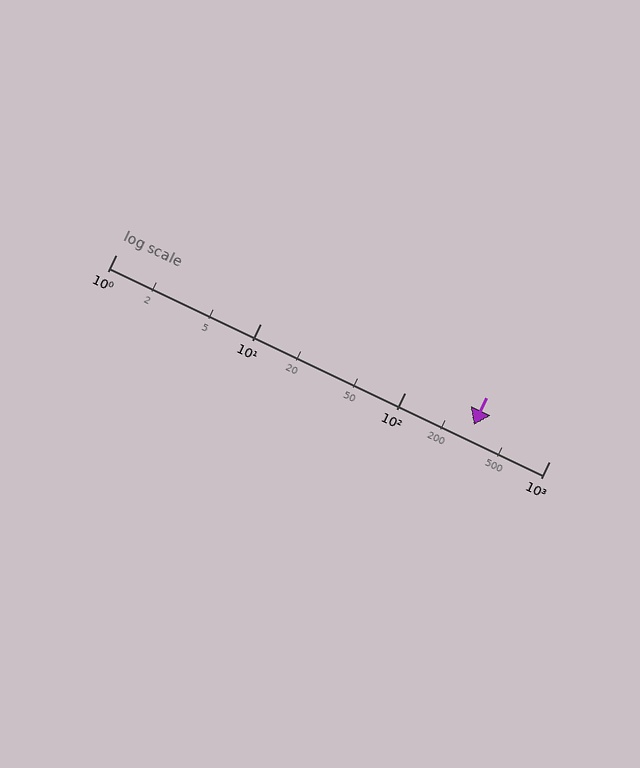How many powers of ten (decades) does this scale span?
The scale spans 3 decades, from 1 to 1000.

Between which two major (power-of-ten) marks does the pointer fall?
The pointer is between 100 and 1000.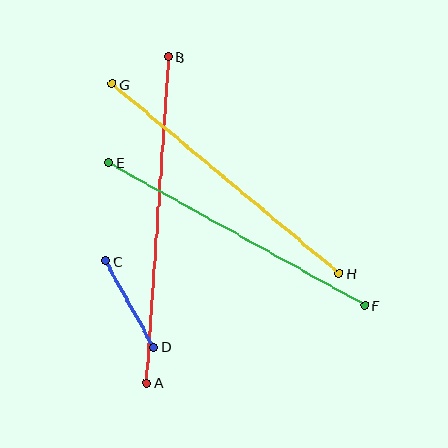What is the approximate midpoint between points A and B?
The midpoint is at approximately (157, 220) pixels.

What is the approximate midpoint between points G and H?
The midpoint is at approximately (226, 179) pixels.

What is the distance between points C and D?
The distance is approximately 99 pixels.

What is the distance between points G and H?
The distance is approximately 295 pixels.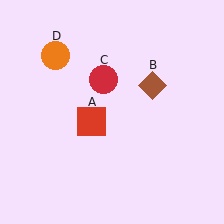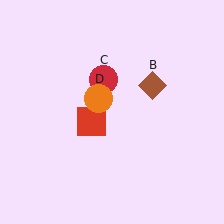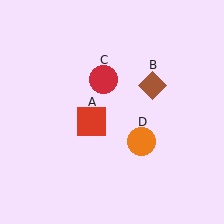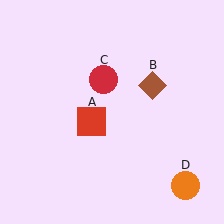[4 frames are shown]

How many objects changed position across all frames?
1 object changed position: orange circle (object D).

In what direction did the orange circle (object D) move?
The orange circle (object D) moved down and to the right.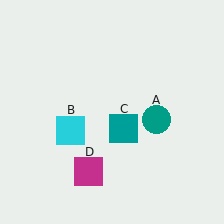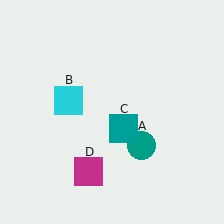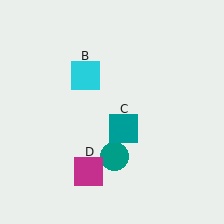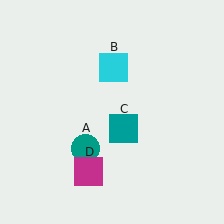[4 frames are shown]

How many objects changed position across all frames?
2 objects changed position: teal circle (object A), cyan square (object B).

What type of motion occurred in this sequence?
The teal circle (object A), cyan square (object B) rotated clockwise around the center of the scene.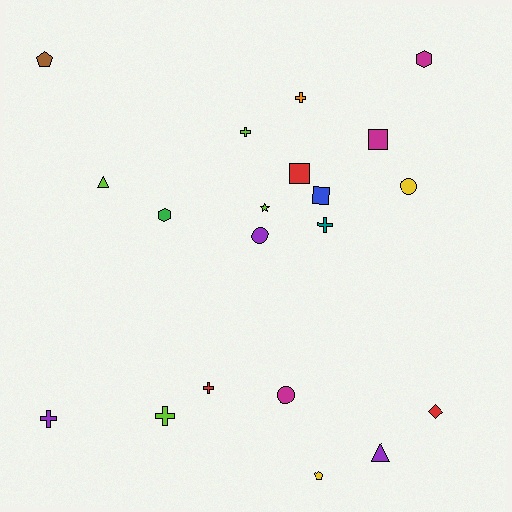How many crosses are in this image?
There are 6 crosses.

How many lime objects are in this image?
There are 4 lime objects.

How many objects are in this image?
There are 20 objects.